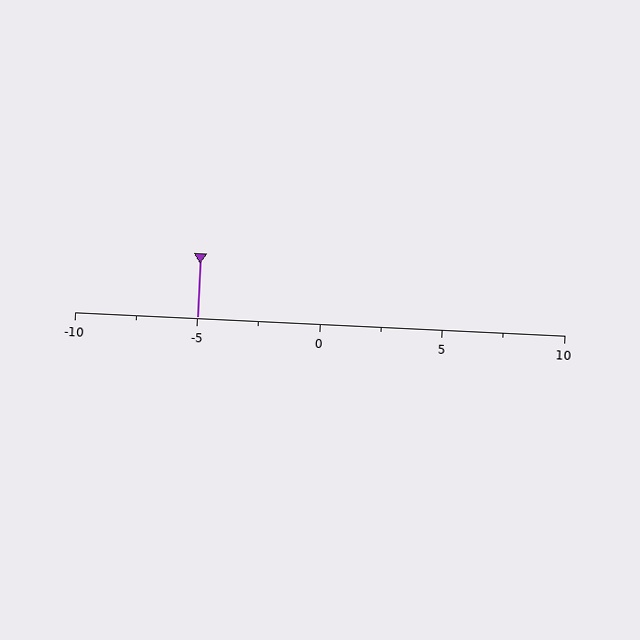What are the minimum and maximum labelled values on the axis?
The axis runs from -10 to 10.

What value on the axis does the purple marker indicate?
The marker indicates approximately -5.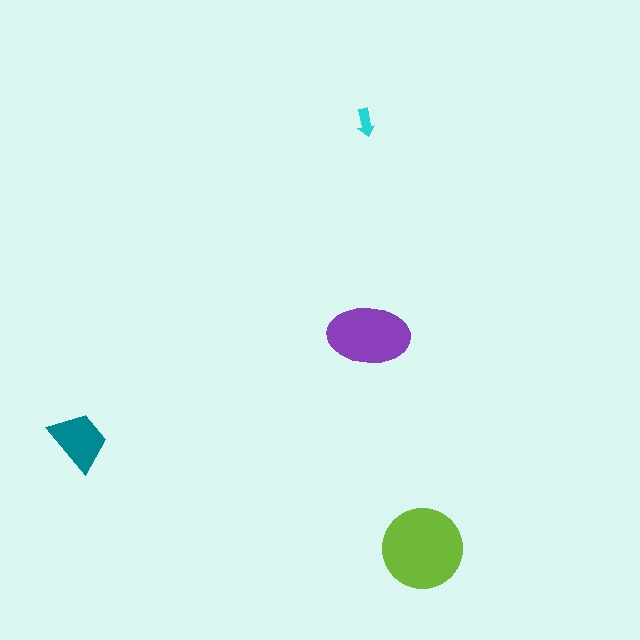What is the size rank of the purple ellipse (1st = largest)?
2nd.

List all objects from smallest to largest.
The cyan arrow, the teal trapezoid, the purple ellipse, the lime circle.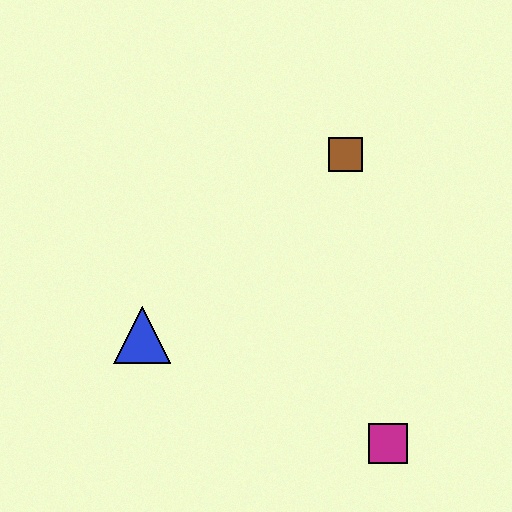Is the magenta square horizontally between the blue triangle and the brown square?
No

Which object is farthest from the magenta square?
The brown square is farthest from the magenta square.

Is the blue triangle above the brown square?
No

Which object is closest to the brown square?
The blue triangle is closest to the brown square.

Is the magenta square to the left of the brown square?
No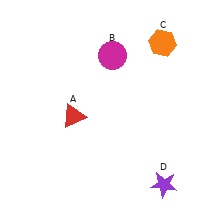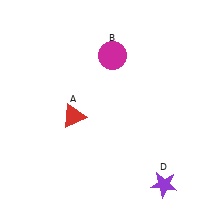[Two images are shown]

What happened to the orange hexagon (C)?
The orange hexagon (C) was removed in Image 2. It was in the top-right area of Image 1.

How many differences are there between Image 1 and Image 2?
There is 1 difference between the two images.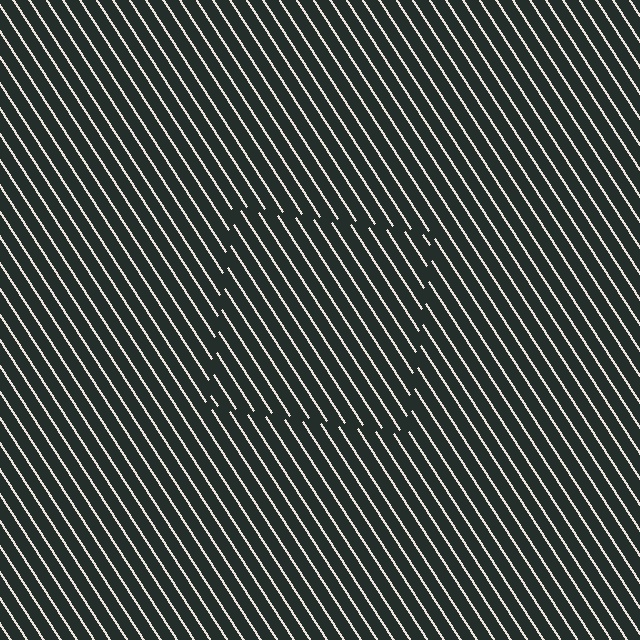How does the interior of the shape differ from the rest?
The interior of the shape contains the same grating, shifted by half a period — the contour is defined by the phase discontinuity where line-ends from the inner and outer gratings abut.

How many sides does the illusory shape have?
4 sides — the line-ends trace a square.